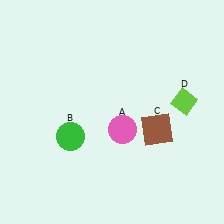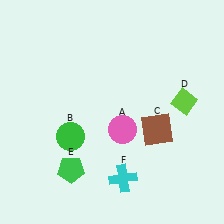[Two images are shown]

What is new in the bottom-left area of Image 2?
A green pentagon (E) was added in the bottom-left area of Image 2.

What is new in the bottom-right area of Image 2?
A cyan cross (F) was added in the bottom-right area of Image 2.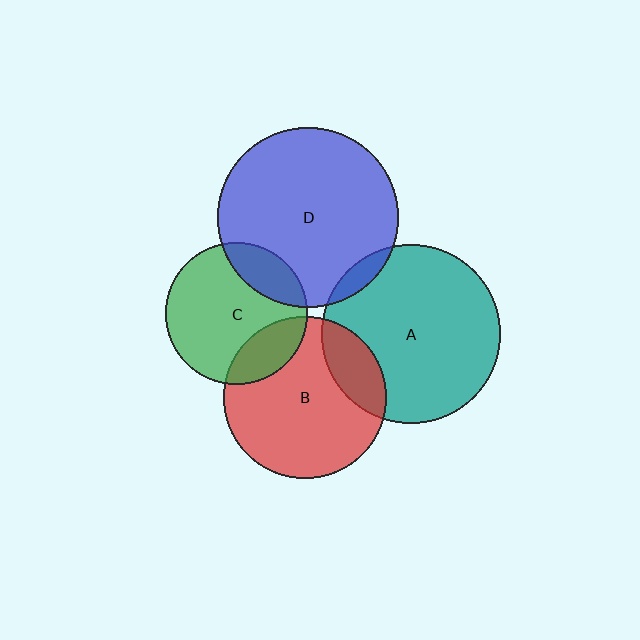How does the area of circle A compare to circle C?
Approximately 1.6 times.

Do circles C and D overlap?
Yes.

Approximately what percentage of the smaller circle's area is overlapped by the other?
Approximately 20%.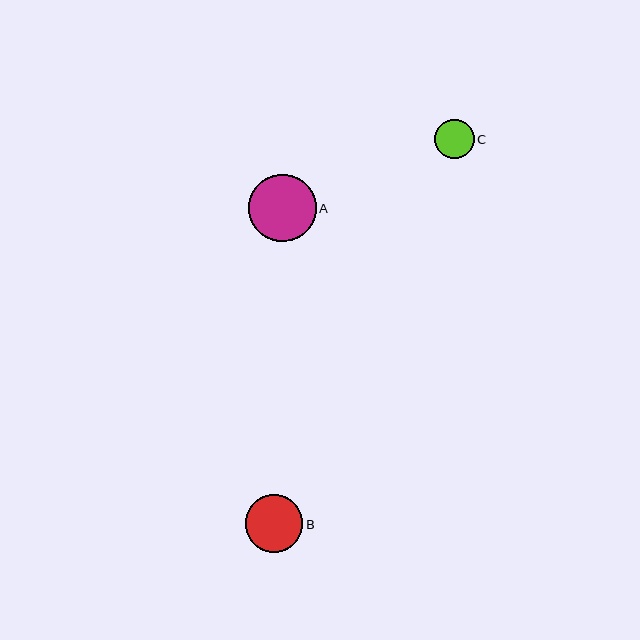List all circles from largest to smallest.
From largest to smallest: A, B, C.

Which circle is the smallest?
Circle C is the smallest with a size of approximately 40 pixels.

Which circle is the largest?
Circle A is the largest with a size of approximately 68 pixels.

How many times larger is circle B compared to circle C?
Circle B is approximately 1.5 times the size of circle C.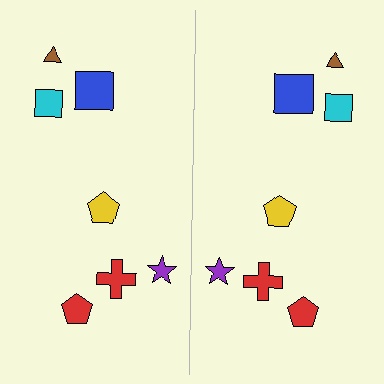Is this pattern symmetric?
Yes, this pattern has bilateral (reflection) symmetry.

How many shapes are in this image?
There are 14 shapes in this image.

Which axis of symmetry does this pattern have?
The pattern has a vertical axis of symmetry running through the center of the image.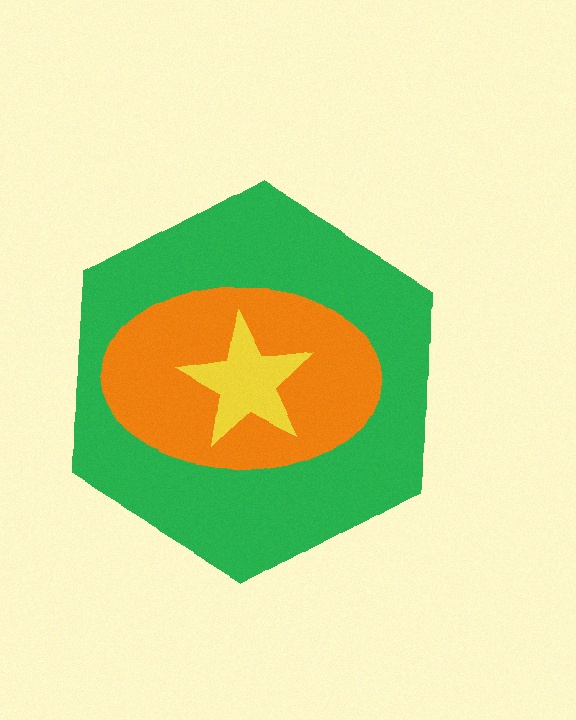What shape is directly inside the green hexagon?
The orange ellipse.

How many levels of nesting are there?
3.